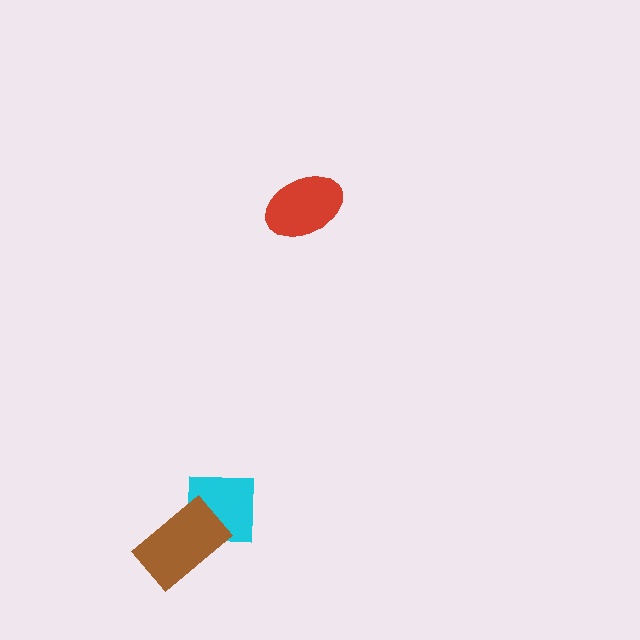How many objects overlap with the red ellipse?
0 objects overlap with the red ellipse.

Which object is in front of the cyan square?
The brown rectangle is in front of the cyan square.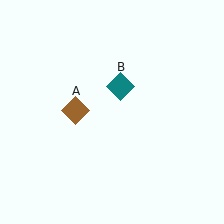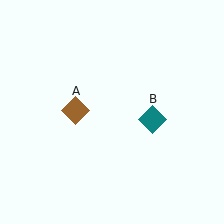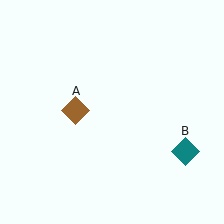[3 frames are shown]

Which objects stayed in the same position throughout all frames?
Brown diamond (object A) remained stationary.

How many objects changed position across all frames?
1 object changed position: teal diamond (object B).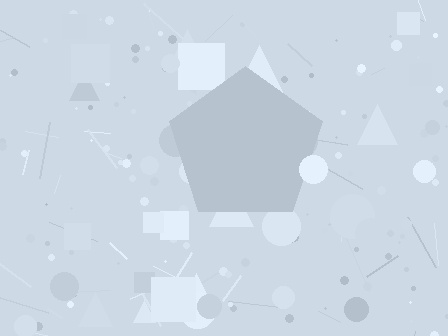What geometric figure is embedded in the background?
A pentagon is embedded in the background.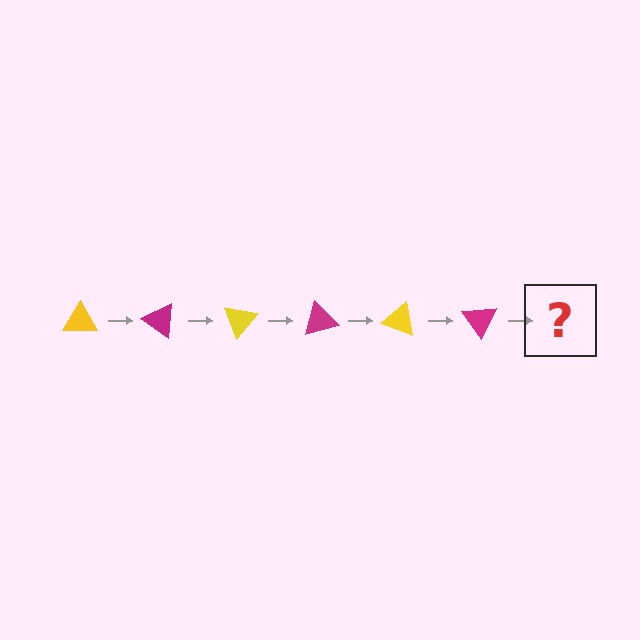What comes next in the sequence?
The next element should be a yellow triangle, rotated 210 degrees from the start.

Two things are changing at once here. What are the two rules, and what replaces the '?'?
The two rules are that it rotates 35 degrees each step and the color cycles through yellow and magenta. The '?' should be a yellow triangle, rotated 210 degrees from the start.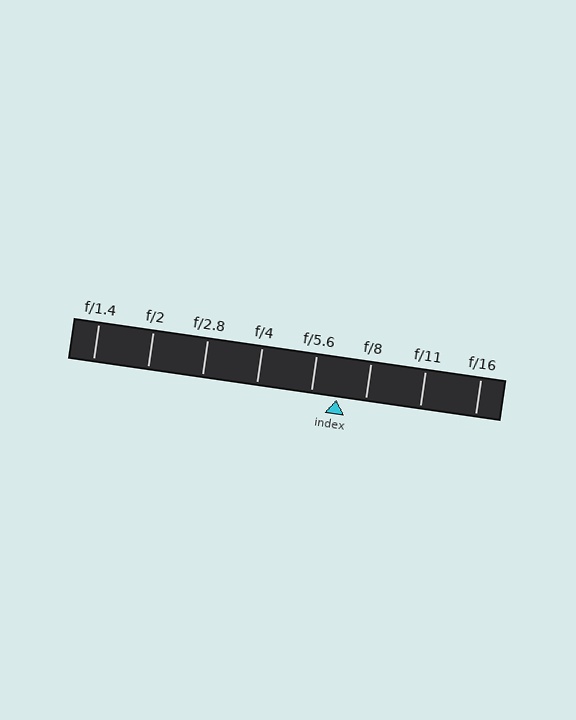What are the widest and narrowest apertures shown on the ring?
The widest aperture shown is f/1.4 and the narrowest is f/16.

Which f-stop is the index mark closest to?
The index mark is closest to f/5.6.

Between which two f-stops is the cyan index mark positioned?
The index mark is between f/5.6 and f/8.